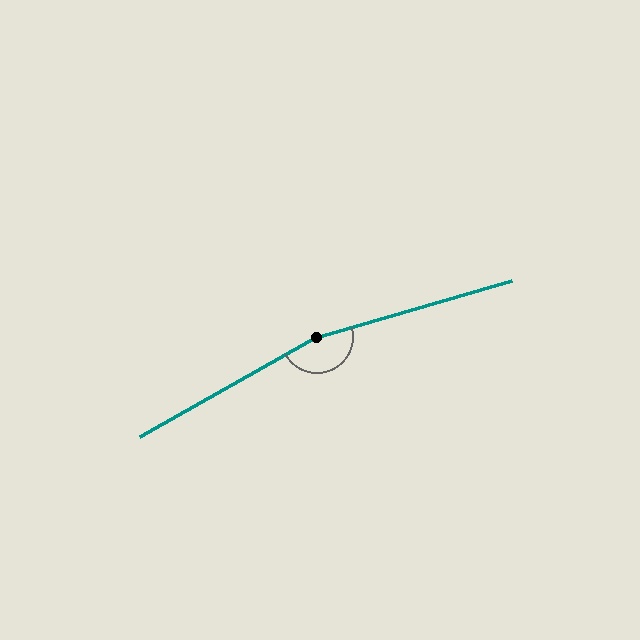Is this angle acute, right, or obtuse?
It is obtuse.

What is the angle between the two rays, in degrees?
Approximately 167 degrees.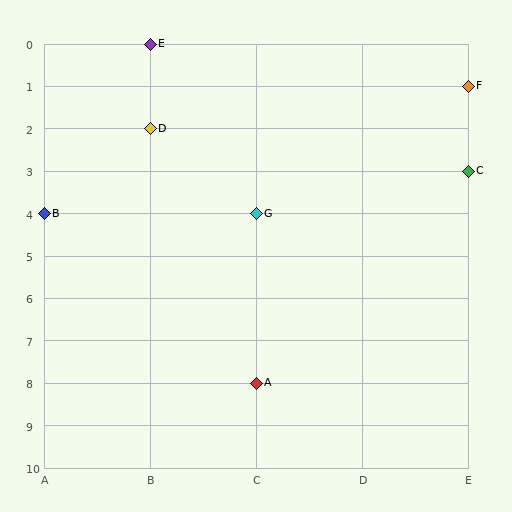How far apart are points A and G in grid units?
Points A and G are 4 rows apart.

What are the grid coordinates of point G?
Point G is at grid coordinates (C, 4).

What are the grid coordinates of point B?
Point B is at grid coordinates (A, 4).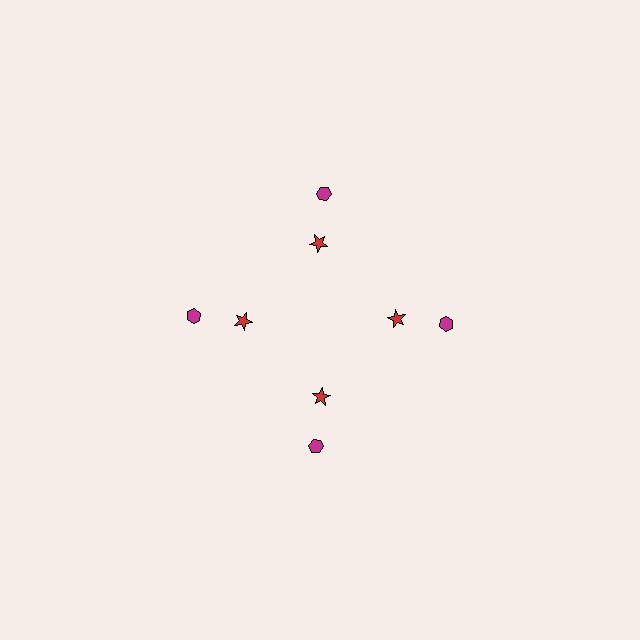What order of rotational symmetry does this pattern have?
This pattern has 4-fold rotational symmetry.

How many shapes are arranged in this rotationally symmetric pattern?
There are 8 shapes, arranged in 4 groups of 2.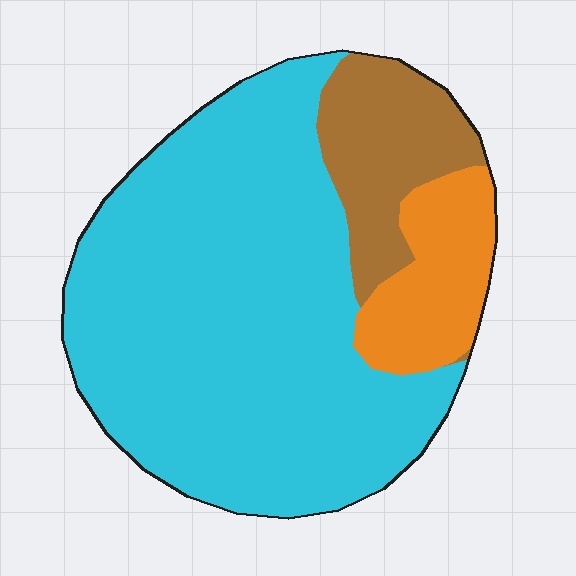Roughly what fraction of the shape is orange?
Orange covers 13% of the shape.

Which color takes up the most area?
Cyan, at roughly 70%.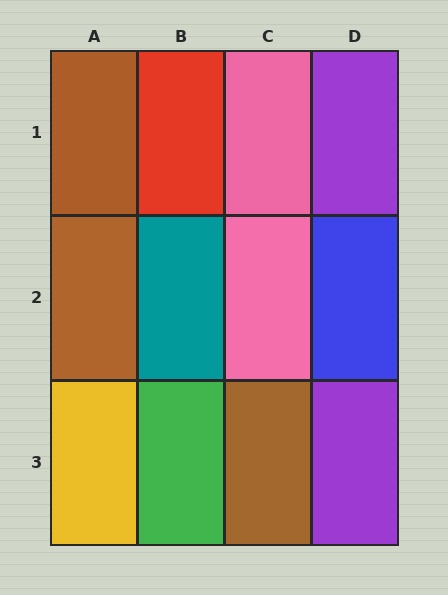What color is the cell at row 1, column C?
Pink.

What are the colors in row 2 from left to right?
Brown, teal, pink, blue.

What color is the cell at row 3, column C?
Brown.